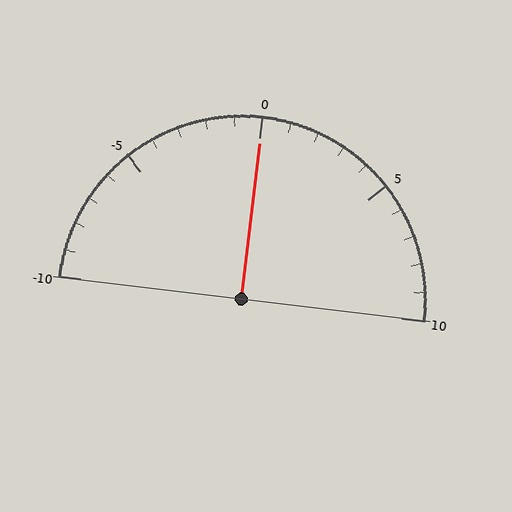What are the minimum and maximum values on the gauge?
The gauge ranges from -10 to 10.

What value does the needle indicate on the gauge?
The needle indicates approximately 0.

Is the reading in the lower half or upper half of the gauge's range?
The reading is in the upper half of the range (-10 to 10).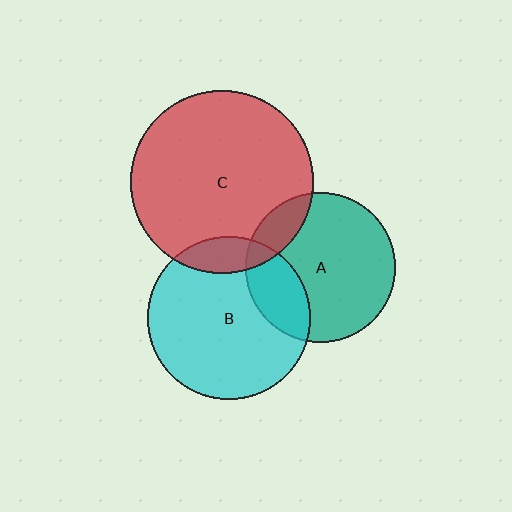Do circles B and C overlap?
Yes.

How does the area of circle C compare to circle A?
Approximately 1.5 times.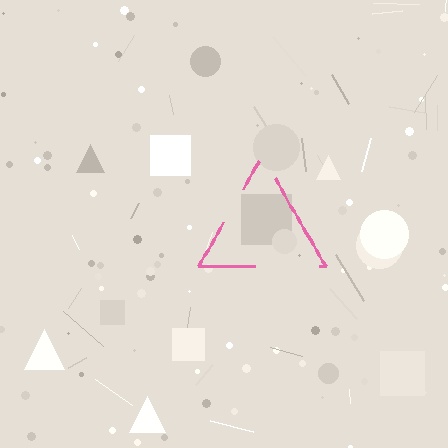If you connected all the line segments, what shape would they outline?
They would outline a triangle.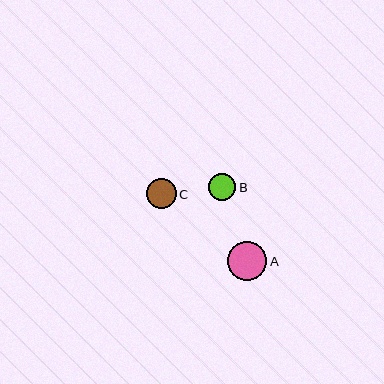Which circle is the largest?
Circle A is the largest with a size of approximately 39 pixels.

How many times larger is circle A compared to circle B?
Circle A is approximately 1.4 times the size of circle B.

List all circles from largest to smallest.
From largest to smallest: A, C, B.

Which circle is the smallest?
Circle B is the smallest with a size of approximately 28 pixels.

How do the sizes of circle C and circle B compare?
Circle C and circle B are approximately the same size.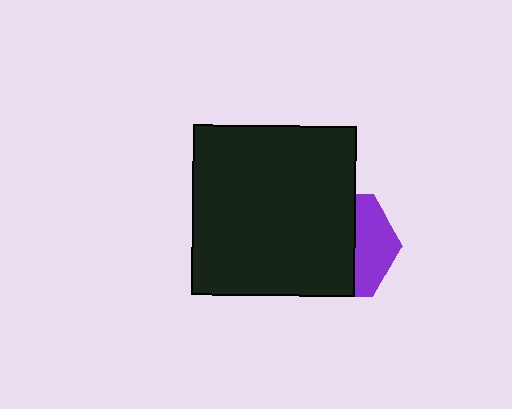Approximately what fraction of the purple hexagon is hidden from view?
Roughly 63% of the purple hexagon is hidden behind the black rectangle.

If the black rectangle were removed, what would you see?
You would see the complete purple hexagon.